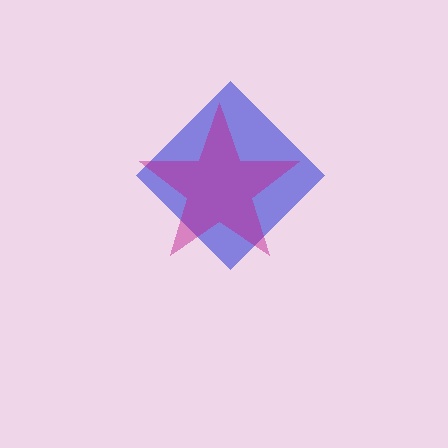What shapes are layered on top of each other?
The layered shapes are: a blue diamond, a magenta star.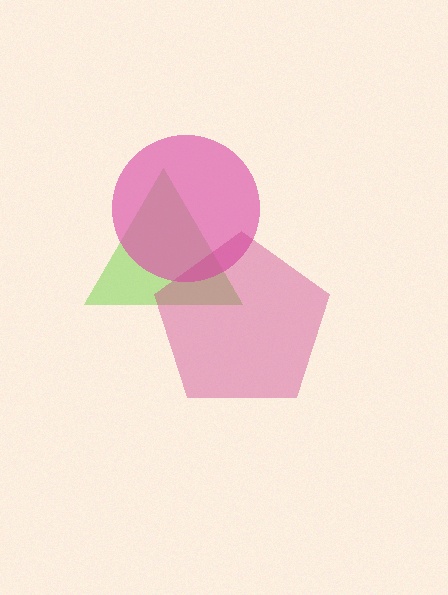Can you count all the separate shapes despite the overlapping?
Yes, there are 3 separate shapes.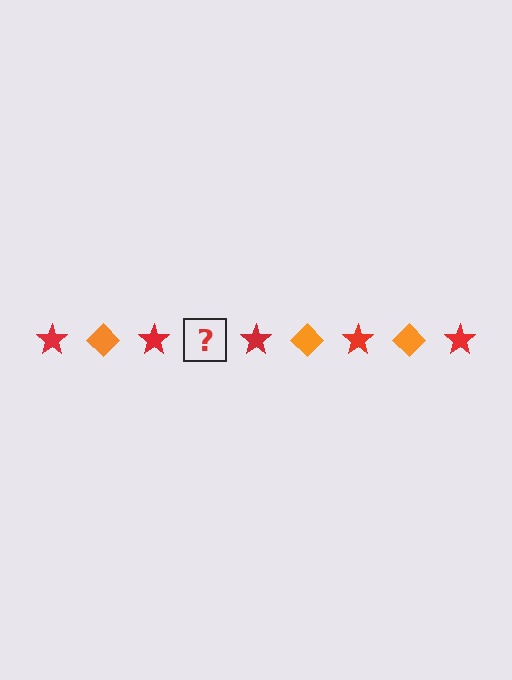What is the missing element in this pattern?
The missing element is an orange diamond.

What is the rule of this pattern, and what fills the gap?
The rule is that the pattern alternates between red star and orange diamond. The gap should be filled with an orange diamond.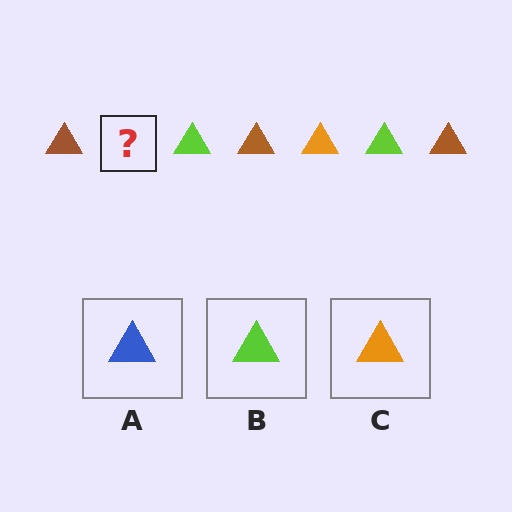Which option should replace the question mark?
Option C.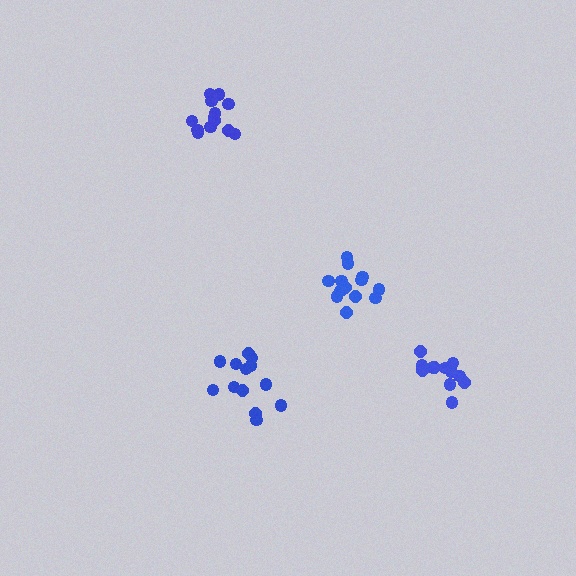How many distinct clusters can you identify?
There are 4 distinct clusters.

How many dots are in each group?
Group 1: 13 dots, Group 2: 13 dots, Group 3: 12 dots, Group 4: 13 dots (51 total).